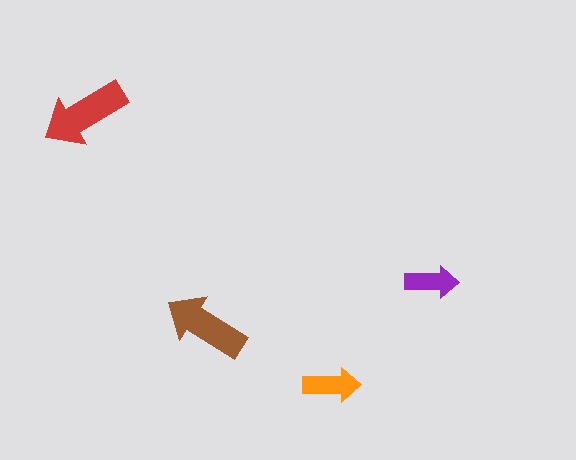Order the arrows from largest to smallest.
the red one, the brown one, the orange one, the purple one.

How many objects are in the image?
There are 4 objects in the image.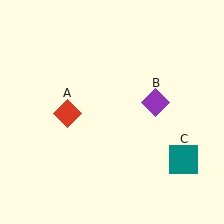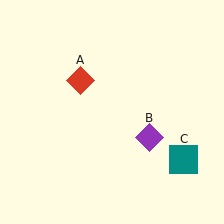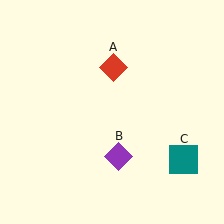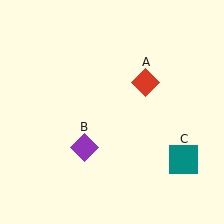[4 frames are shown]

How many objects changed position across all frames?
2 objects changed position: red diamond (object A), purple diamond (object B).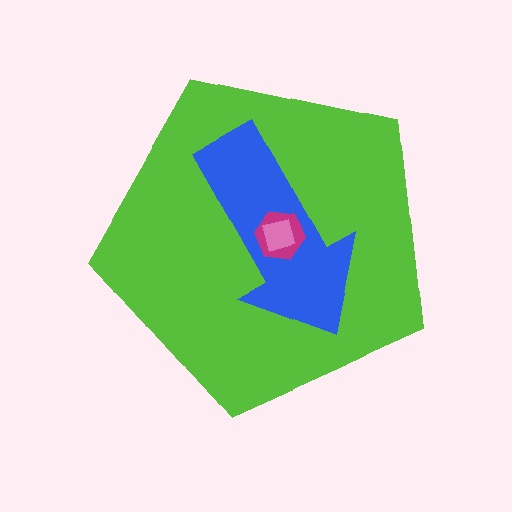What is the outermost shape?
The lime pentagon.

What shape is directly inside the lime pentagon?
The blue arrow.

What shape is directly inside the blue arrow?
The magenta hexagon.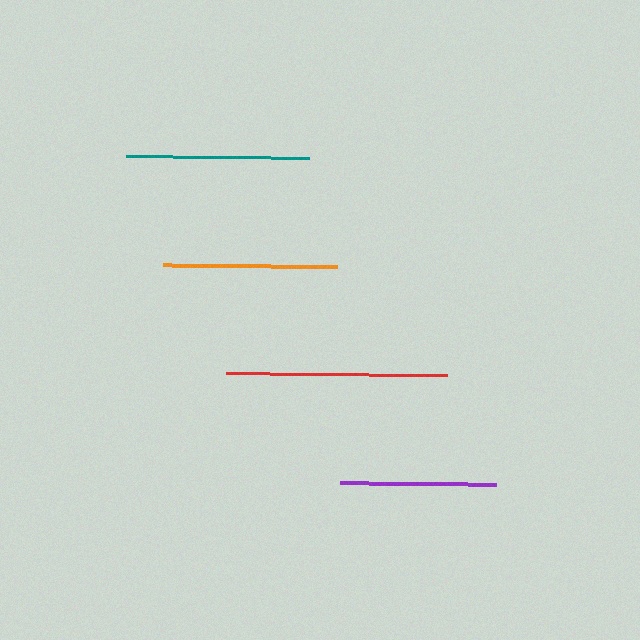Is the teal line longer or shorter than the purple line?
The teal line is longer than the purple line.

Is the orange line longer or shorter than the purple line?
The orange line is longer than the purple line.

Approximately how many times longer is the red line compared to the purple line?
The red line is approximately 1.4 times the length of the purple line.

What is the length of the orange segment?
The orange segment is approximately 174 pixels long.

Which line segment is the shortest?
The purple line is the shortest at approximately 156 pixels.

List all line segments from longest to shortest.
From longest to shortest: red, teal, orange, purple.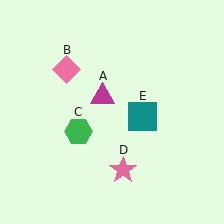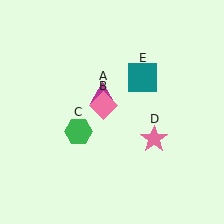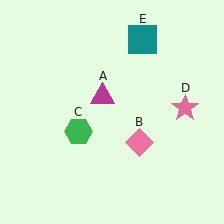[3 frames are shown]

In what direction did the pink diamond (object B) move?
The pink diamond (object B) moved down and to the right.